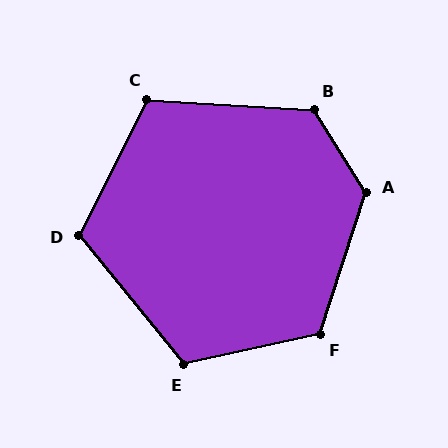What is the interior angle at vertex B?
Approximately 125 degrees (obtuse).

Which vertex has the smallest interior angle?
C, at approximately 114 degrees.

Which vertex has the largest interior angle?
A, at approximately 130 degrees.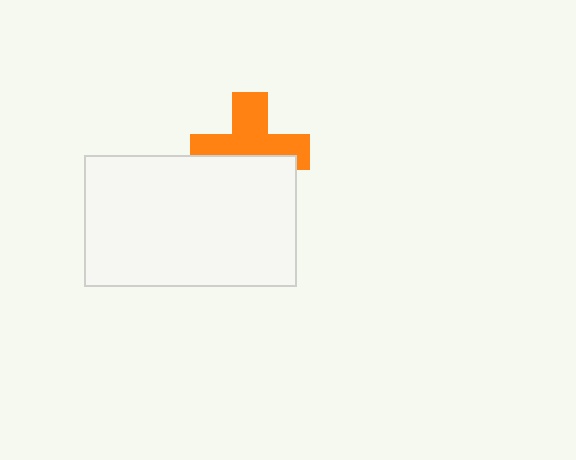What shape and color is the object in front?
The object in front is a white rectangle.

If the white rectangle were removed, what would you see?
You would see the complete orange cross.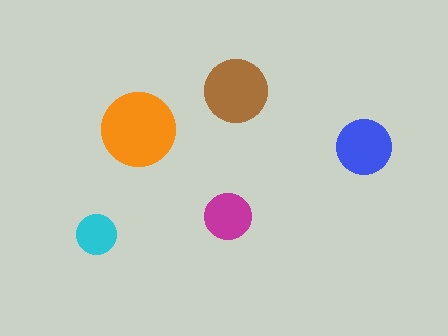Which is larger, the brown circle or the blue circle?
The brown one.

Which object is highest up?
The brown circle is topmost.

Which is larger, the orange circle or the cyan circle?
The orange one.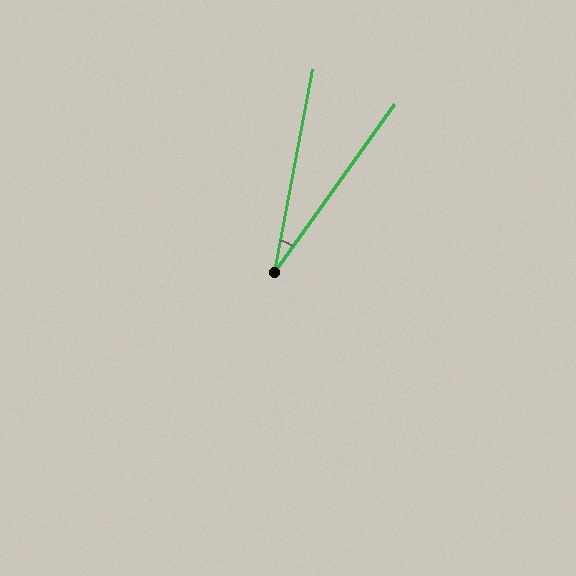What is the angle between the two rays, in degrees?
Approximately 25 degrees.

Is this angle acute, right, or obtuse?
It is acute.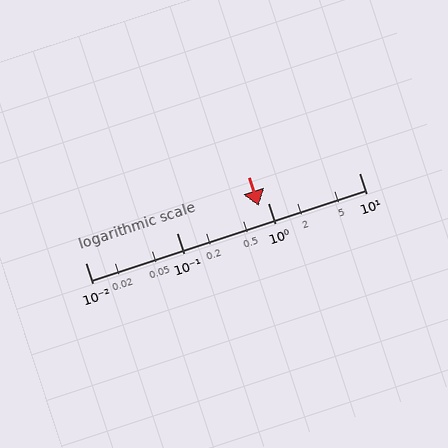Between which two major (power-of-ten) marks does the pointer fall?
The pointer is between 0.1 and 1.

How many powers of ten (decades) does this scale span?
The scale spans 3 decades, from 0.01 to 10.